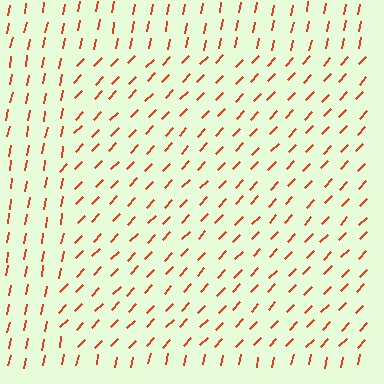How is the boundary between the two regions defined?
The boundary is defined purely by a change in line orientation (approximately 33 degrees difference). All lines are the same color and thickness.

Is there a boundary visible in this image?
Yes, there is a texture boundary formed by a change in line orientation.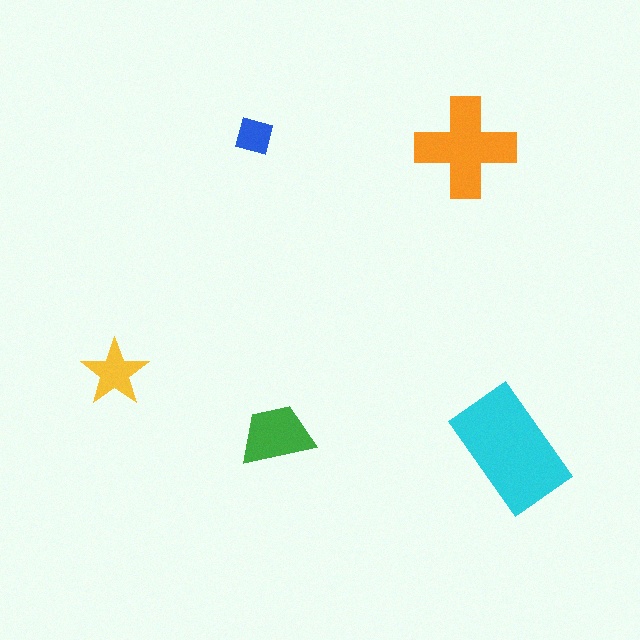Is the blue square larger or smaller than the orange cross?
Smaller.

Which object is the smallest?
The blue square.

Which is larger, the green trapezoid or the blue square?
The green trapezoid.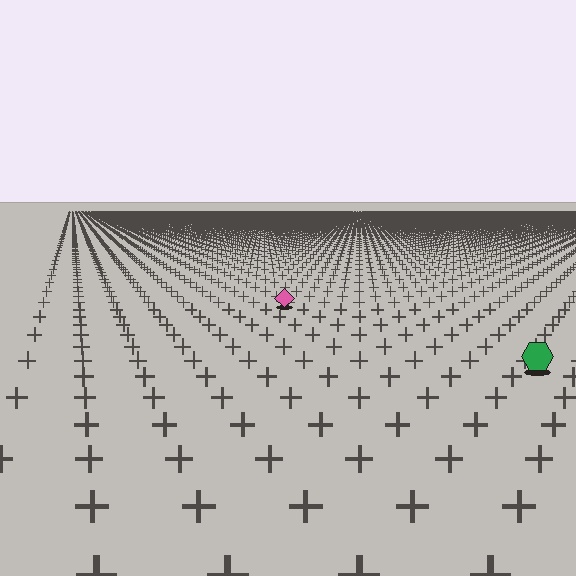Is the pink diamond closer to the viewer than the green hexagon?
No. The green hexagon is closer — you can tell from the texture gradient: the ground texture is coarser near it.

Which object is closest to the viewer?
The green hexagon is closest. The texture marks near it are larger and more spread out.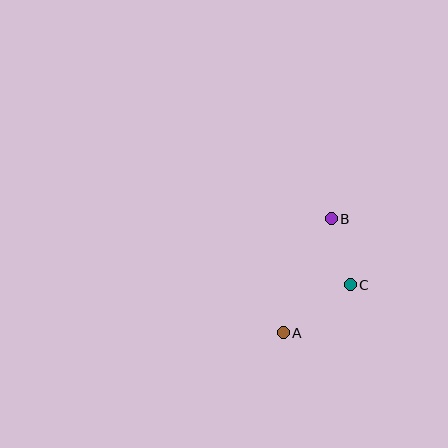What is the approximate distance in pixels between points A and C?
The distance between A and C is approximately 82 pixels.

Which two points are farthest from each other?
Points A and B are farthest from each other.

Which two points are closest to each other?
Points B and C are closest to each other.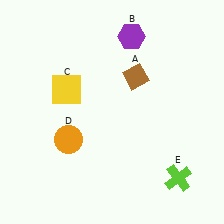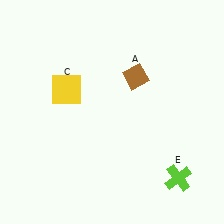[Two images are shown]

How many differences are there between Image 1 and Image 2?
There are 2 differences between the two images.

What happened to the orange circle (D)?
The orange circle (D) was removed in Image 2. It was in the bottom-left area of Image 1.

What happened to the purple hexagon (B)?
The purple hexagon (B) was removed in Image 2. It was in the top-right area of Image 1.